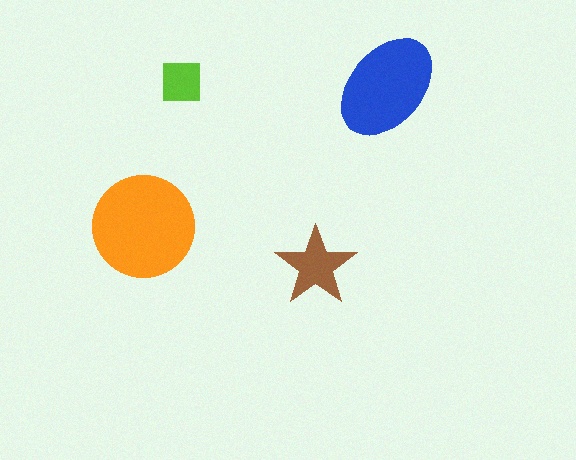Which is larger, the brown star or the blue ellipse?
The blue ellipse.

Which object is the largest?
The orange circle.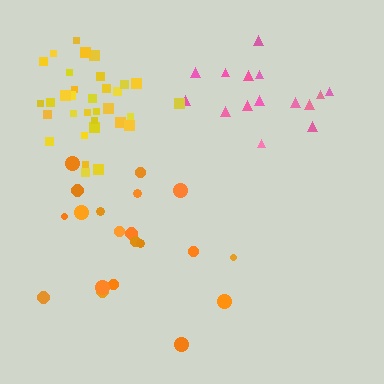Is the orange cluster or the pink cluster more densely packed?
Pink.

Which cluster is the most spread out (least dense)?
Orange.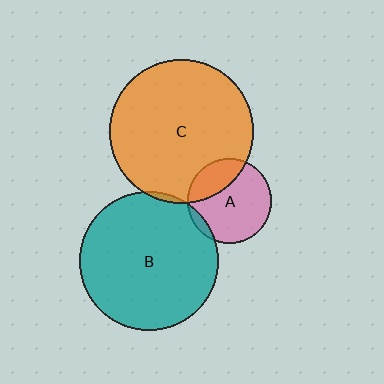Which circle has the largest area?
Circle C (orange).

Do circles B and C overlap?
Yes.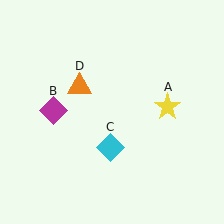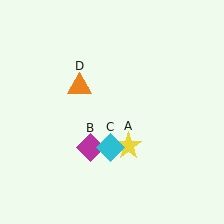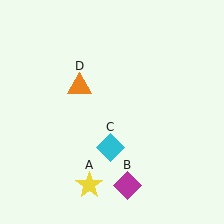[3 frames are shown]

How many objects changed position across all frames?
2 objects changed position: yellow star (object A), magenta diamond (object B).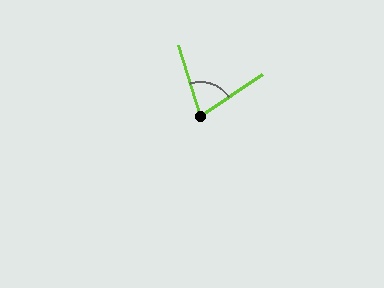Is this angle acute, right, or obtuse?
It is acute.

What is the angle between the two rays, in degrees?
Approximately 73 degrees.